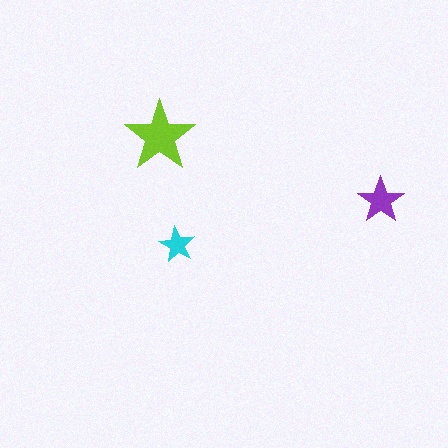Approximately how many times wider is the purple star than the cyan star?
About 1.5 times wider.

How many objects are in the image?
There are 3 objects in the image.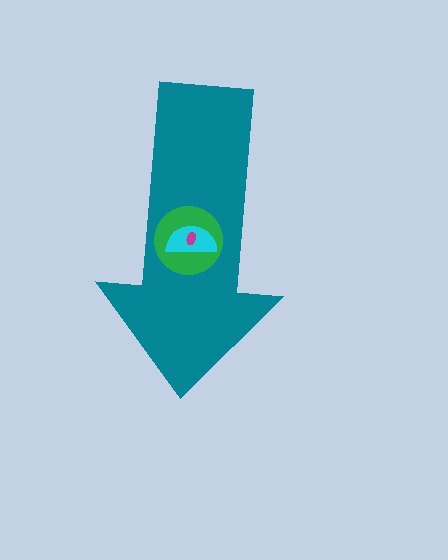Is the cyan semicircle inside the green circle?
Yes.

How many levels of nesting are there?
4.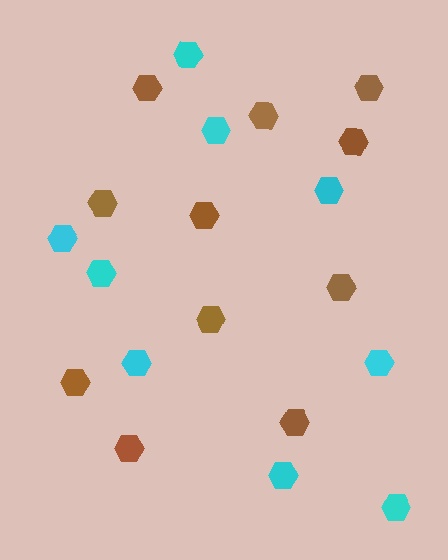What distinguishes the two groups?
There are 2 groups: one group of cyan hexagons (9) and one group of brown hexagons (11).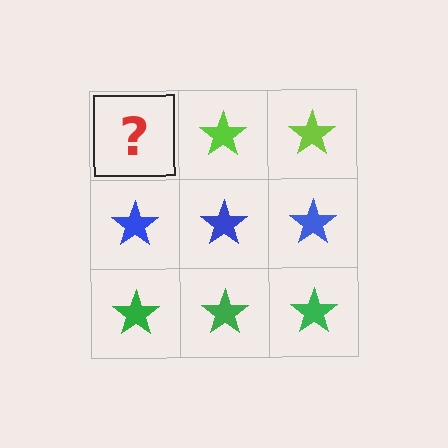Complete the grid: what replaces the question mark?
The question mark should be replaced with a lime star.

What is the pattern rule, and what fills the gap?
The rule is that each row has a consistent color. The gap should be filled with a lime star.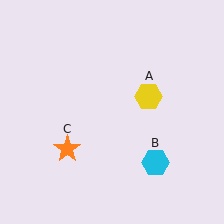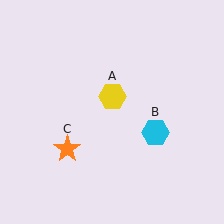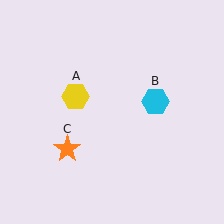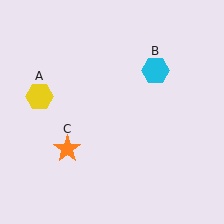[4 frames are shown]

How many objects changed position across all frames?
2 objects changed position: yellow hexagon (object A), cyan hexagon (object B).